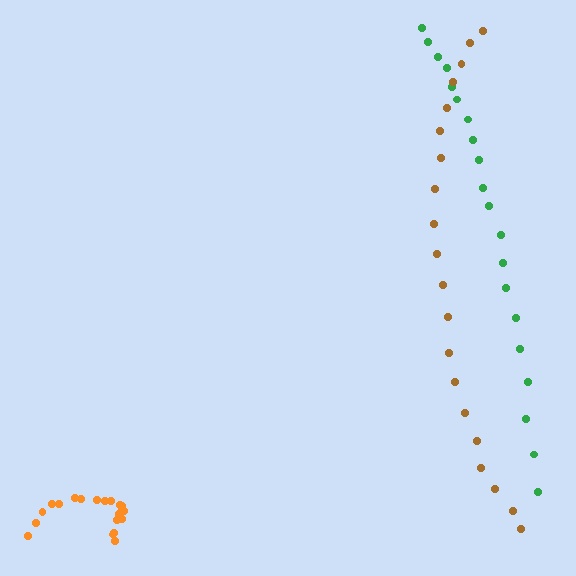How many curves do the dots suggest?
There are 3 distinct paths.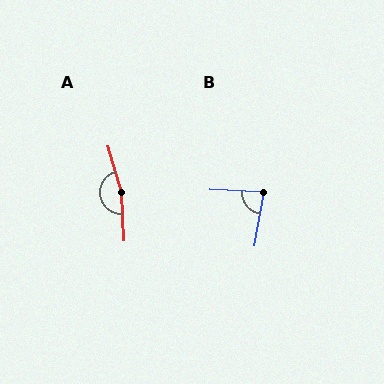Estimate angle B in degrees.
Approximately 83 degrees.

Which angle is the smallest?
B, at approximately 83 degrees.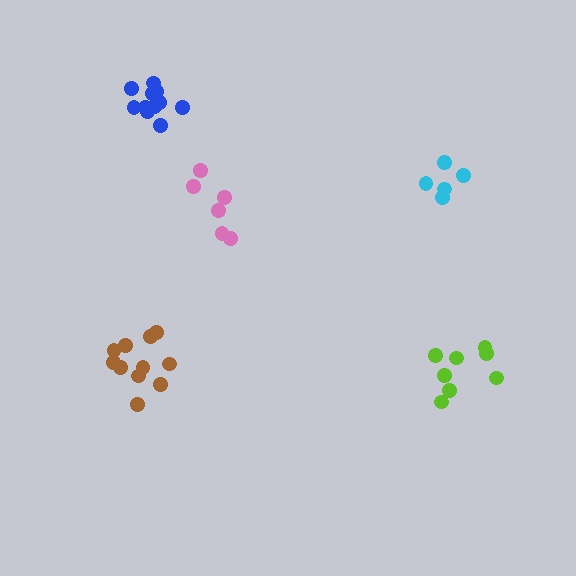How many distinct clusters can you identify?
There are 5 distinct clusters.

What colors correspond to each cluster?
The clusters are colored: lime, cyan, blue, brown, pink.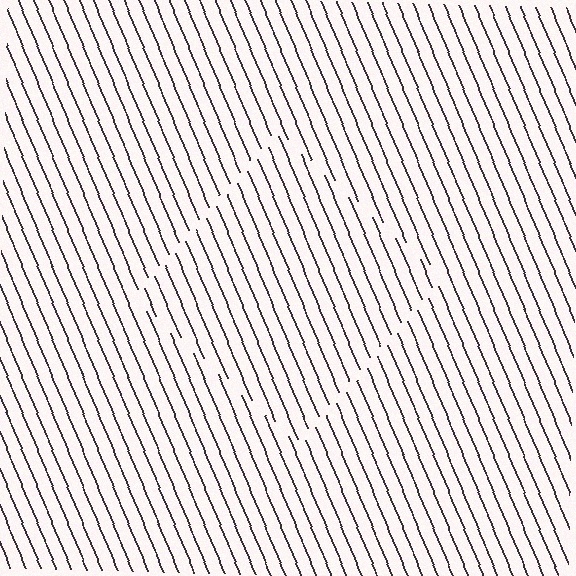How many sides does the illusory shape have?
4 sides — the line-ends trace a square.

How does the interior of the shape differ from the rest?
The interior of the shape contains the same grating, shifted by half a period — the contour is defined by the phase discontinuity where line-ends from the inner and outer gratings abut.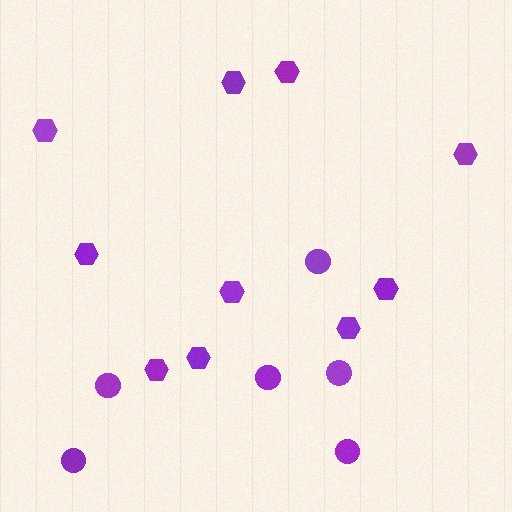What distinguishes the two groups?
There are 2 groups: one group of hexagons (10) and one group of circles (6).